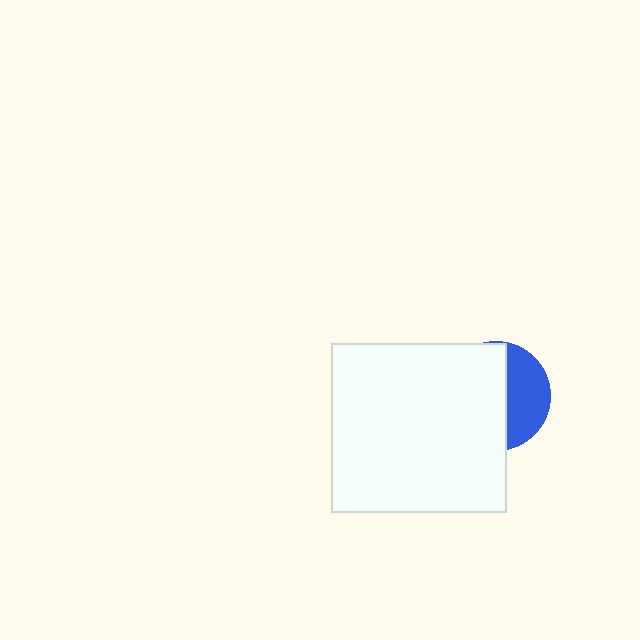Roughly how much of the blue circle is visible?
A small part of it is visible (roughly 37%).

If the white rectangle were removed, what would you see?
You would see the complete blue circle.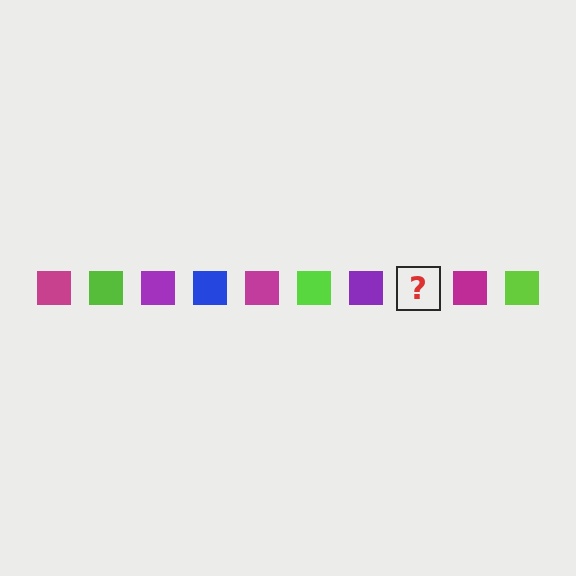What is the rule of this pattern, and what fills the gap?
The rule is that the pattern cycles through magenta, lime, purple, blue squares. The gap should be filled with a blue square.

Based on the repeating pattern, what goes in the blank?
The blank should be a blue square.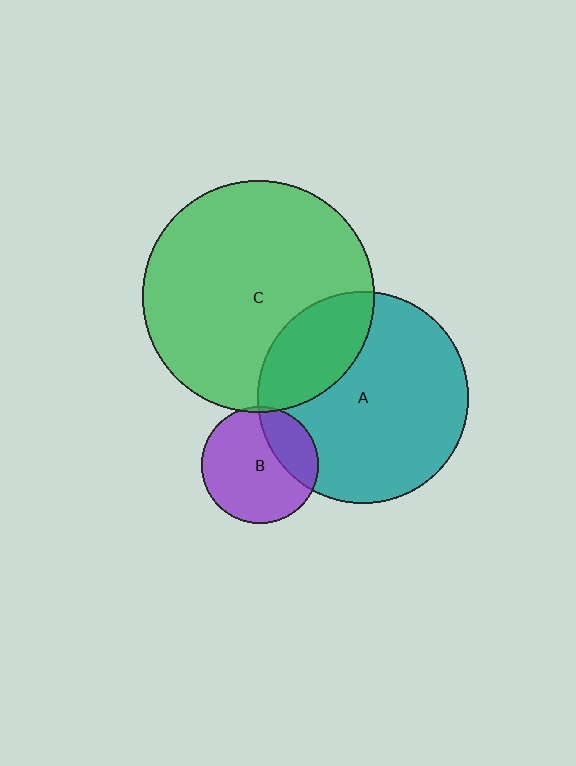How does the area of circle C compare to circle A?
Approximately 1.2 times.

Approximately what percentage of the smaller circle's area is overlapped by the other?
Approximately 25%.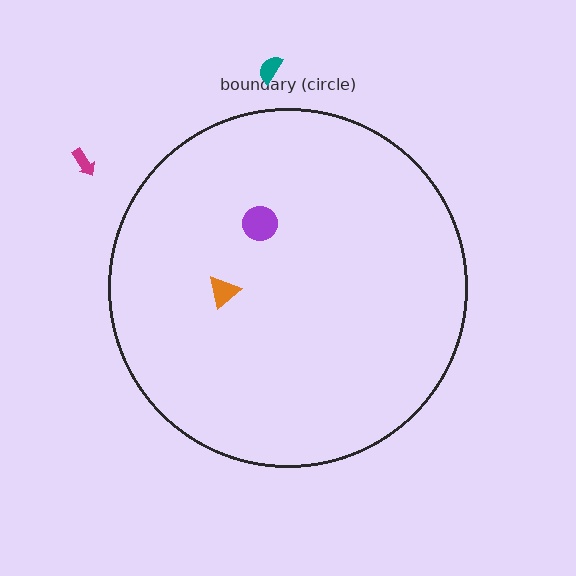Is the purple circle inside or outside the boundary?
Inside.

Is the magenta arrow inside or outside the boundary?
Outside.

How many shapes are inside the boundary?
2 inside, 2 outside.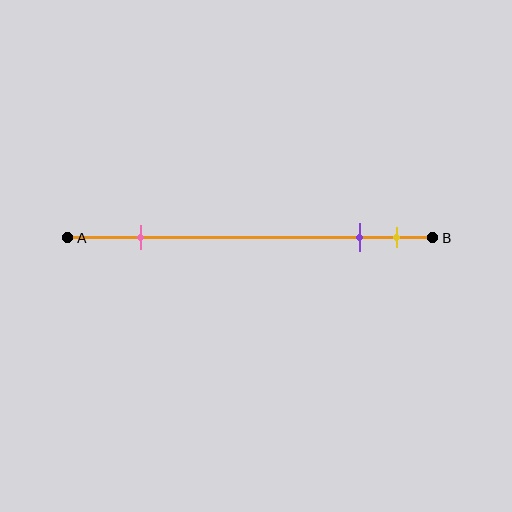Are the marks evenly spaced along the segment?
No, the marks are not evenly spaced.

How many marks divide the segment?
There are 3 marks dividing the segment.